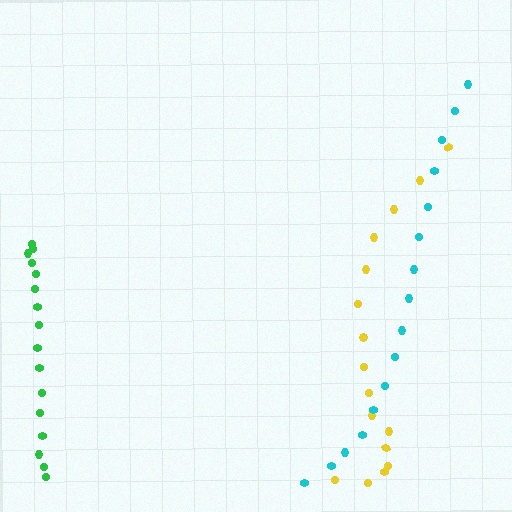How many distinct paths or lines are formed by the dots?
There are 3 distinct paths.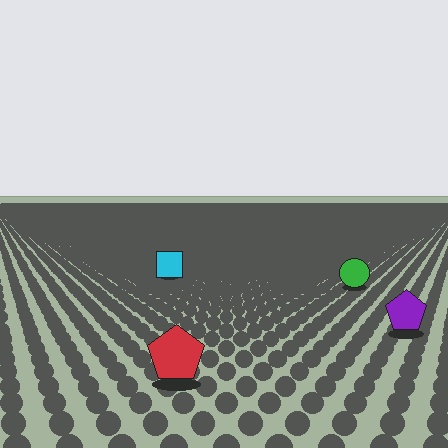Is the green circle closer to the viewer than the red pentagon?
No. The red pentagon is closer — you can tell from the texture gradient: the ground texture is coarser near it.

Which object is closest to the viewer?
The red pentagon is closest. The texture marks near it are larger and more spread out.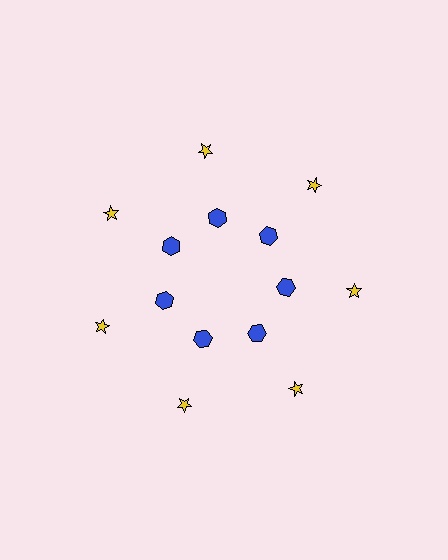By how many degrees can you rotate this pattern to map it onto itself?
The pattern maps onto itself every 51 degrees of rotation.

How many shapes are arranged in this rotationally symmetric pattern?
There are 14 shapes, arranged in 7 groups of 2.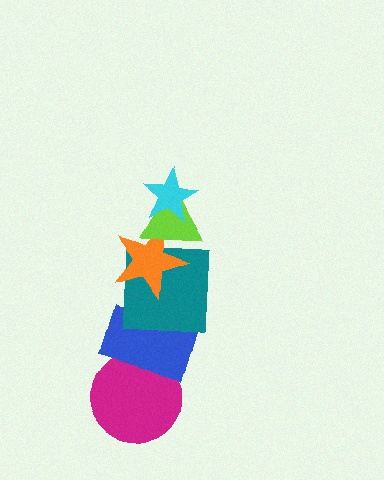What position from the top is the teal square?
The teal square is 4th from the top.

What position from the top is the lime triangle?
The lime triangle is 2nd from the top.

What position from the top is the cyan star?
The cyan star is 1st from the top.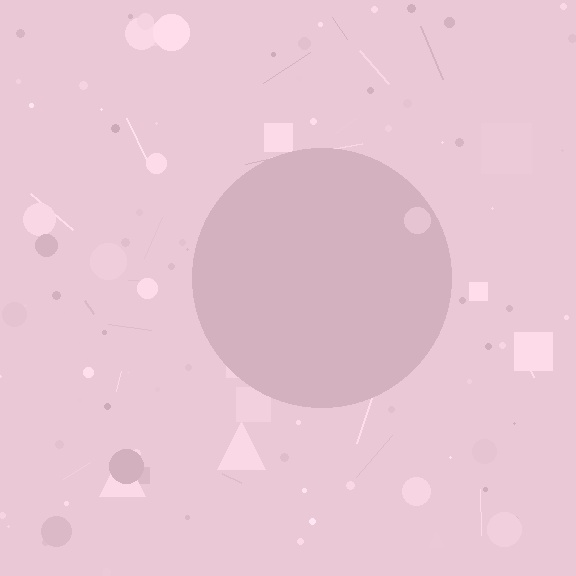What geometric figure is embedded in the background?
A circle is embedded in the background.